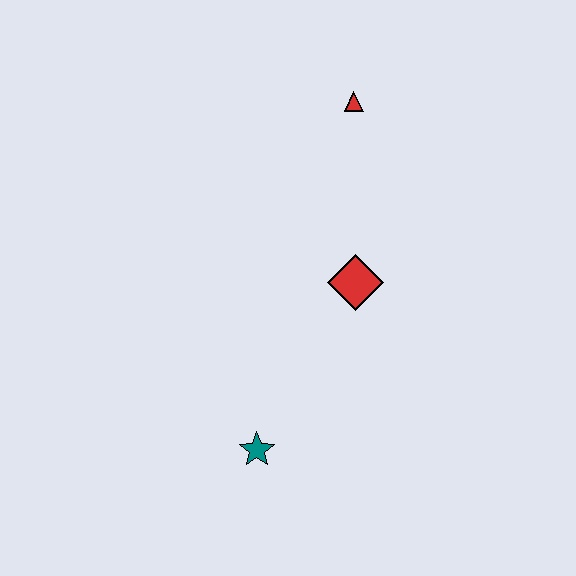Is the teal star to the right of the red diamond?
No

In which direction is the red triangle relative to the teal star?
The red triangle is above the teal star.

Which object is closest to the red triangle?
The red diamond is closest to the red triangle.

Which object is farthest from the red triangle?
The teal star is farthest from the red triangle.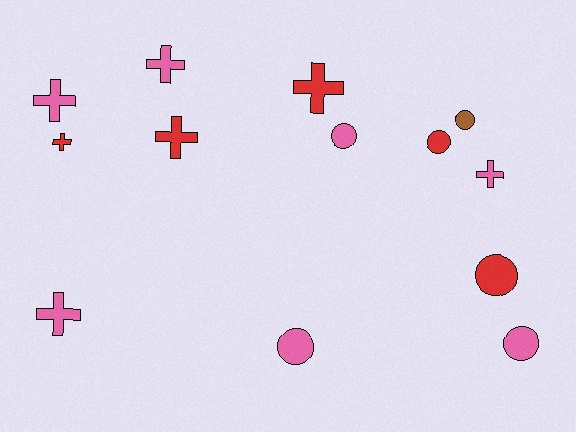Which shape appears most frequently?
Cross, with 7 objects.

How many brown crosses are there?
There are no brown crosses.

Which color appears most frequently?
Pink, with 7 objects.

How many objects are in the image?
There are 13 objects.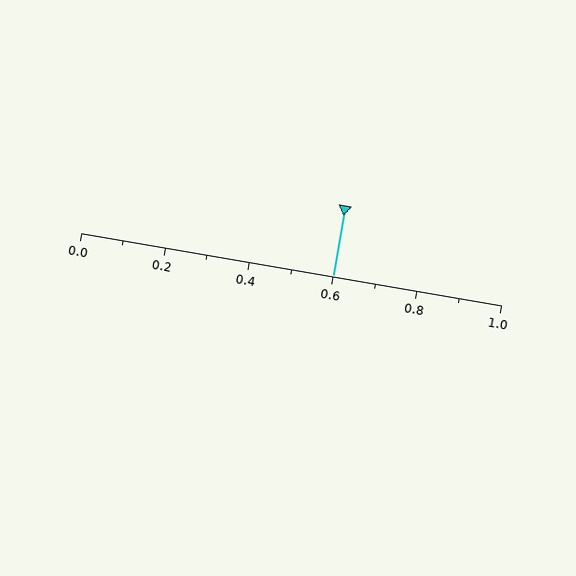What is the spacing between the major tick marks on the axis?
The major ticks are spaced 0.2 apart.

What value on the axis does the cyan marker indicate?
The marker indicates approximately 0.6.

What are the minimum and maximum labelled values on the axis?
The axis runs from 0.0 to 1.0.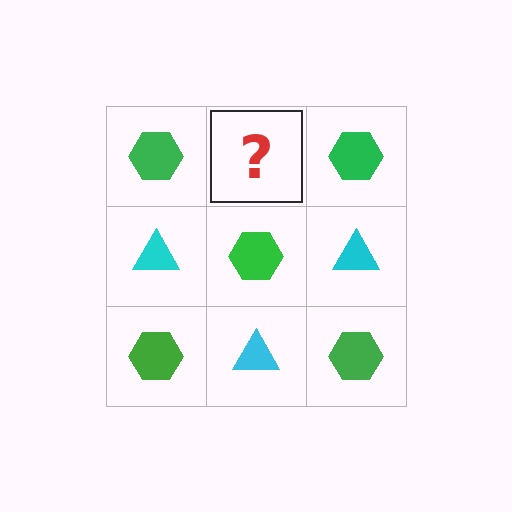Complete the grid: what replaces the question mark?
The question mark should be replaced with a cyan triangle.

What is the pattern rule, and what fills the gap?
The rule is that it alternates green hexagon and cyan triangle in a checkerboard pattern. The gap should be filled with a cyan triangle.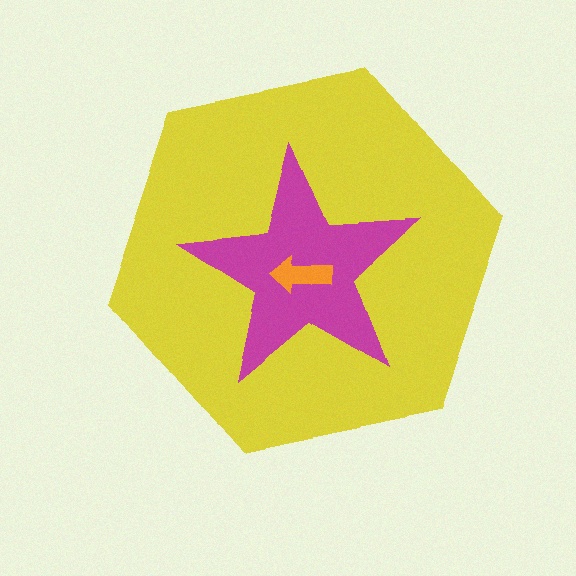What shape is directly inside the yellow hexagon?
The magenta star.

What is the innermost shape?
The orange arrow.